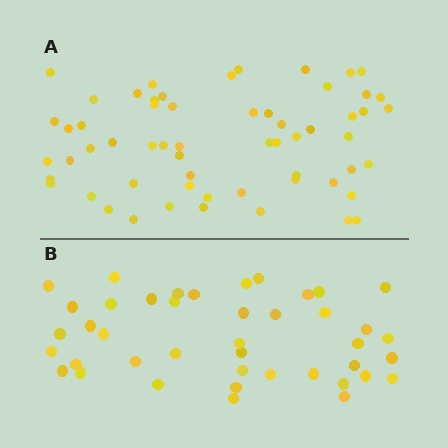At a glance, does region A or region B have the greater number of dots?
Region A (the top region) has more dots.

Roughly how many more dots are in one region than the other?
Region A has approximately 15 more dots than region B.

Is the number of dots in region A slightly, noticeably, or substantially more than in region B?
Region A has noticeably more, but not dramatically so. The ratio is roughly 1.4 to 1.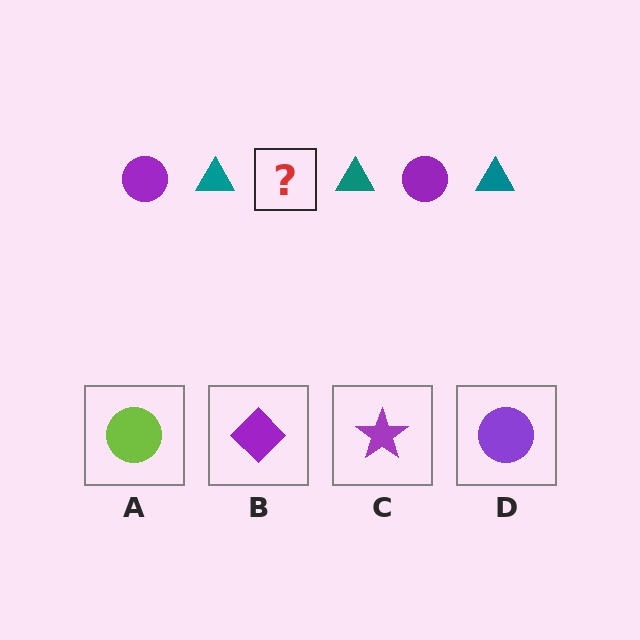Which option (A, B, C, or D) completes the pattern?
D.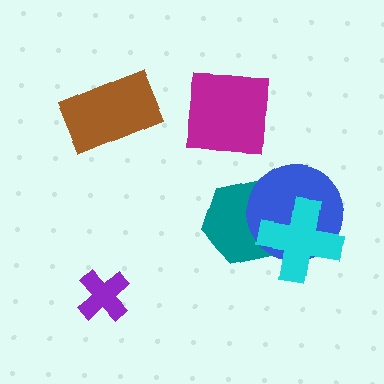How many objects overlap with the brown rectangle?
0 objects overlap with the brown rectangle.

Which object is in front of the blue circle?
The cyan cross is in front of the blue circle.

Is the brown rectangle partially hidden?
No, no other shape covers it.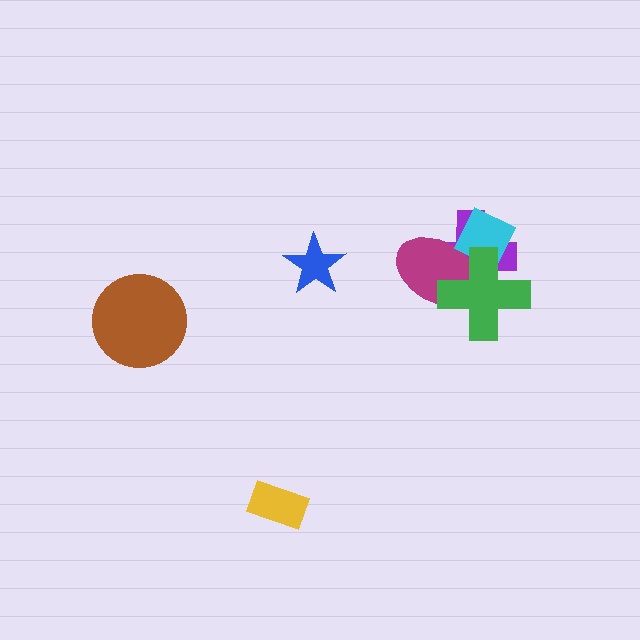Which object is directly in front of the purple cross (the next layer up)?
The magenta ellipse is directly in front of the purple cross.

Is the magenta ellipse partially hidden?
Yes, it is partially covered by another shape.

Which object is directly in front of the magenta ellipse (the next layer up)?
The cyan diamond is directly in front of the magenta ellipse.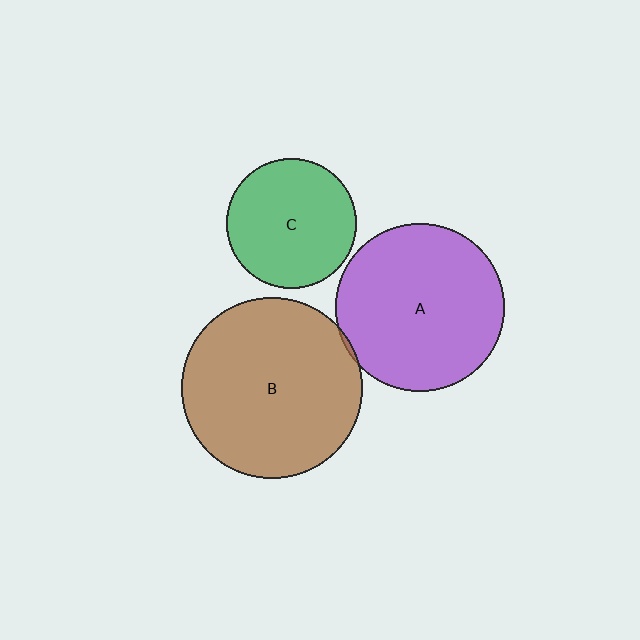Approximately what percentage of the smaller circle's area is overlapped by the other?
Approximately 5%.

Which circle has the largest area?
Circle B (brown).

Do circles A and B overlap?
Yes.